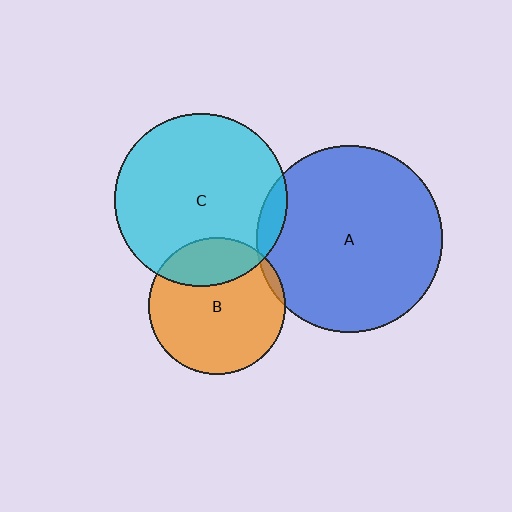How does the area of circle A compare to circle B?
Approximately 1.9 times.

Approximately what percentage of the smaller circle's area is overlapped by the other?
Approximately 5%.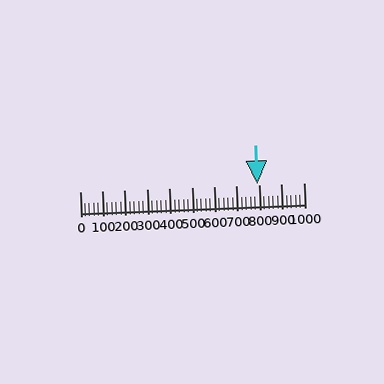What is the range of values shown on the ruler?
The ruler shows values from 0 to 1000.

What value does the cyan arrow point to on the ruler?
The cyan arrow points to approximately 791.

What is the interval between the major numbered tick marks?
The major tick marks are spaced 100 units apart.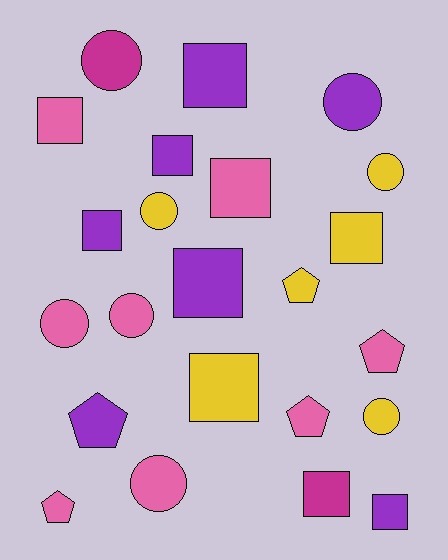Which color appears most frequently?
Pink, with 8 objects.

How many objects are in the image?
There are 23 objects.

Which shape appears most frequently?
Square, with 10 objects.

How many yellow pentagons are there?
There is 1 yellow pentagon.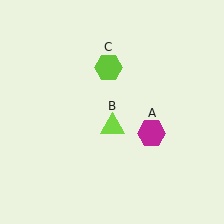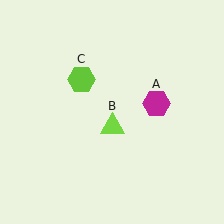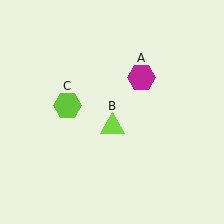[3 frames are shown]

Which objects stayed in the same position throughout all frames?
Lime triangle (object B) remained stationary.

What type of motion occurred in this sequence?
The magenta hexagon (object A), lime hexagon (object C) rotated counterclockwise around the center of the scene.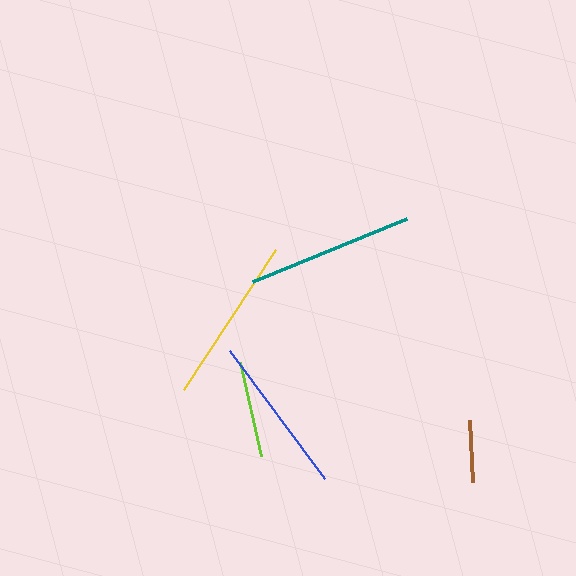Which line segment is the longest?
The yellow line is the longest at approximately 168 pixels.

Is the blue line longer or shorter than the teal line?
The teal line is longer than the blue line.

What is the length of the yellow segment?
The yellow segment is approximately 168 pixels long.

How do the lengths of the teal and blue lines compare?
The teal and blue lines are approximately the same length.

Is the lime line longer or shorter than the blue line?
The blue line is longer than the lime line.